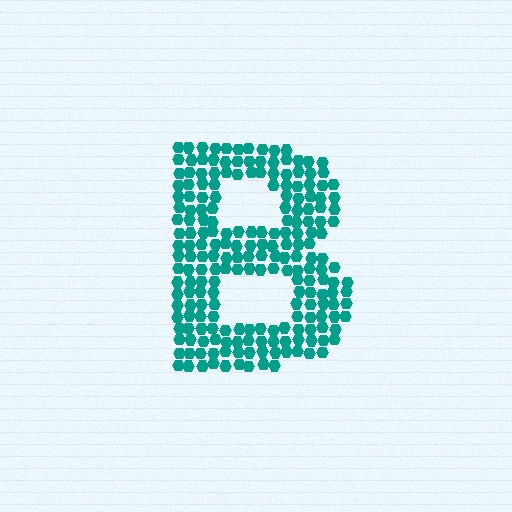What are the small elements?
The small elements are hexagons.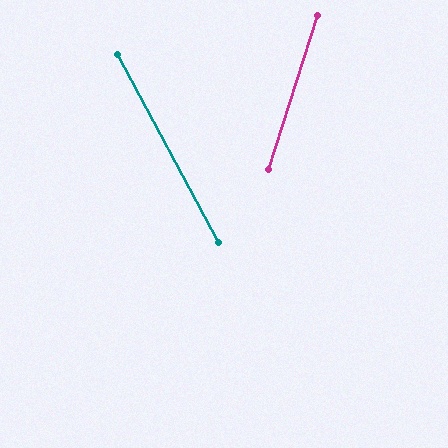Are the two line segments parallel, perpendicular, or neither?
Neither parallel nor perpendicular — they differ by about 46°.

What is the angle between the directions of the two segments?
Approximately 46 degrees.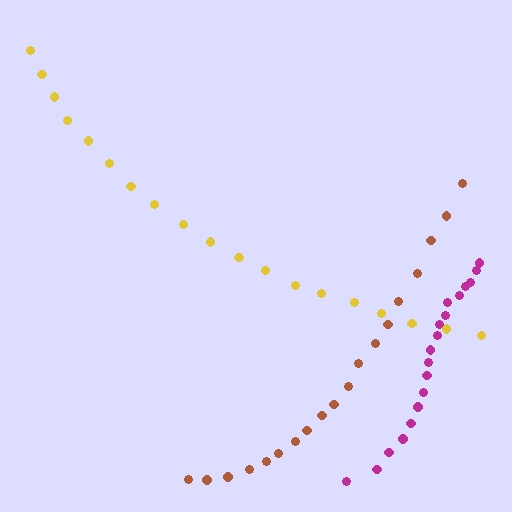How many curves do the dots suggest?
There are 3 distinct paths.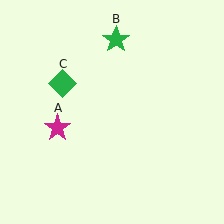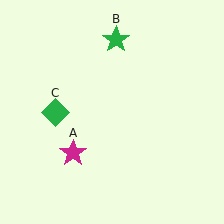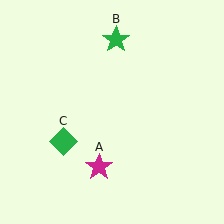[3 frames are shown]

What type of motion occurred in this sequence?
The magenta star (object A), green diamond (object C) rotated counterclockwise around the center of the scene.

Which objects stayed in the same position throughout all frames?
Green star (object B) remained stationary.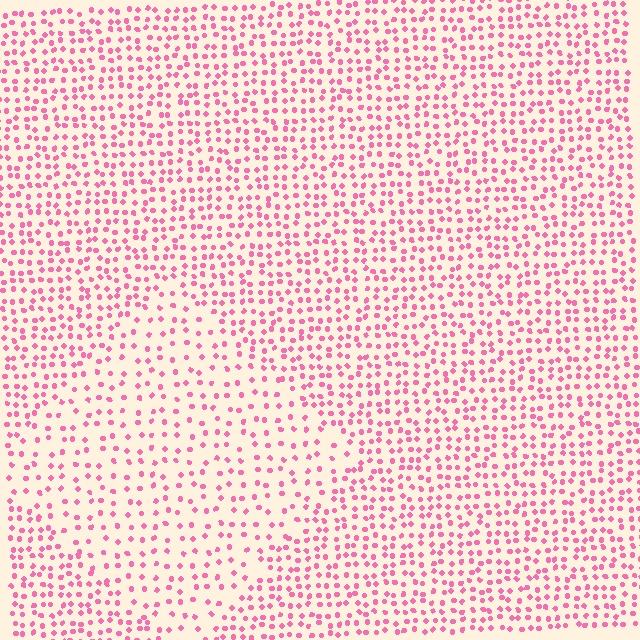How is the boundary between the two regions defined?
The boundary is defined by a change in element density (approximately 1.8x ratio). All elements are the same color, size, and shape.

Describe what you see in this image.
The image contains small pink elements arranged at two different densities. A diamond-shaped region is visible where the elements are less densely packed than the surrounding area.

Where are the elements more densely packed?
The elements are more densely packed outside the diamond boundary.